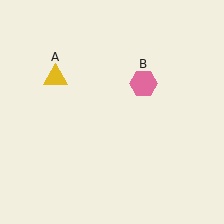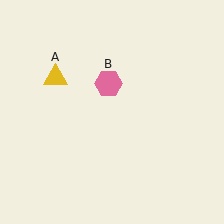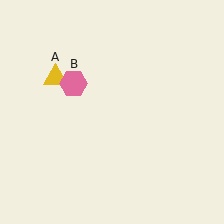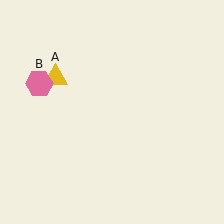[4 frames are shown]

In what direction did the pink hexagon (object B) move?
The pink hexagon (object B) moved left.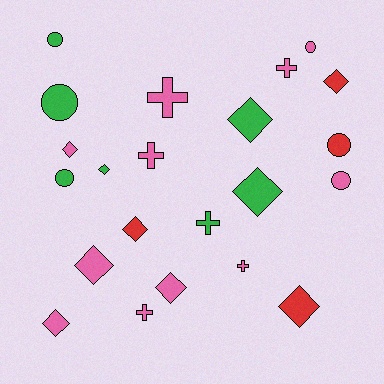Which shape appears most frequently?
Diamond, with 10 objects.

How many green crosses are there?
There is 1 green cross.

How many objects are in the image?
There are 22 objects.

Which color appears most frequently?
Pink, with 11 objects.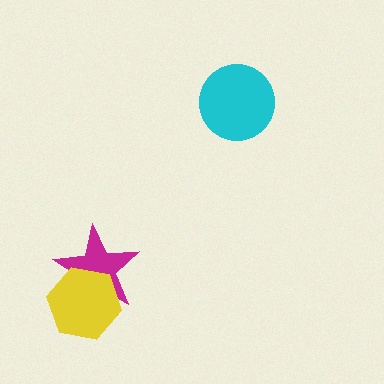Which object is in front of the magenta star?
The yellow hexagon is in front of the magenta star.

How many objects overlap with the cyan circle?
0 objects overlap with the cyan circle.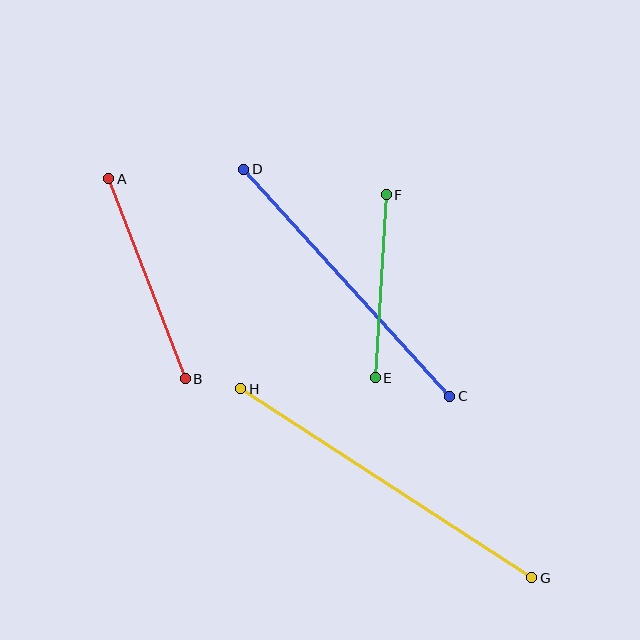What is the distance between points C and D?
The distance is approximately 307 pixels.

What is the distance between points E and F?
The distance is approximately 183 pixels.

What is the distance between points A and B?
The distance is approximately 214 pixels.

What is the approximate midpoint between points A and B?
The midpoint is at approximately (147, 279) pixels.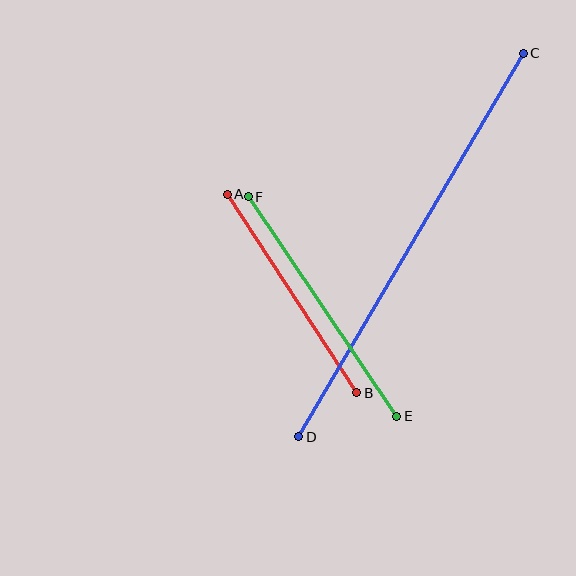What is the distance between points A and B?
The distance is approximately 237 pixels.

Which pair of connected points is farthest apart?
Points C and D are farthest apart.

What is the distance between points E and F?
The distance is approximately 265 pixels.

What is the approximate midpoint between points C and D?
The midpoint is at approximately (411, 245) pixels.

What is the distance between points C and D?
The distance is approximately 444 pixels.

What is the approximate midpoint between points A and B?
The midpoint is at approximately (292, 293) pixels.